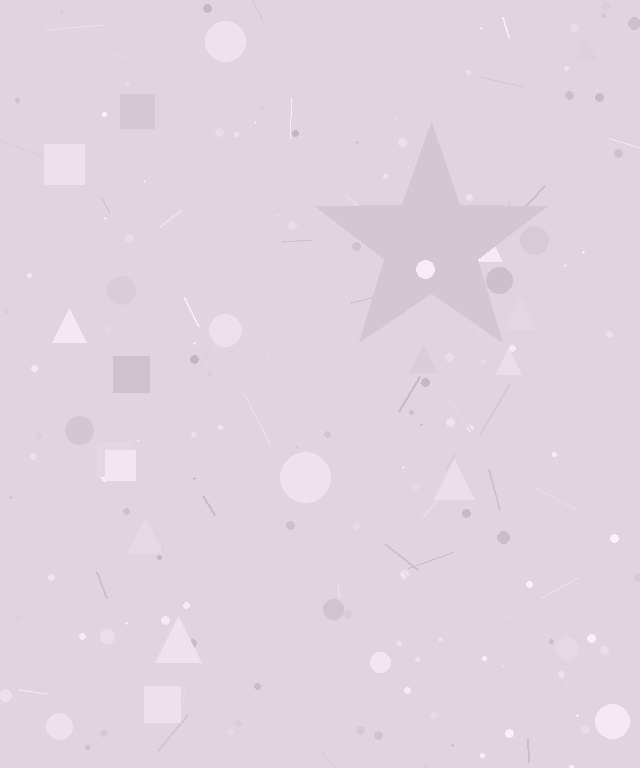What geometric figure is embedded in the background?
A star is embedded in the background.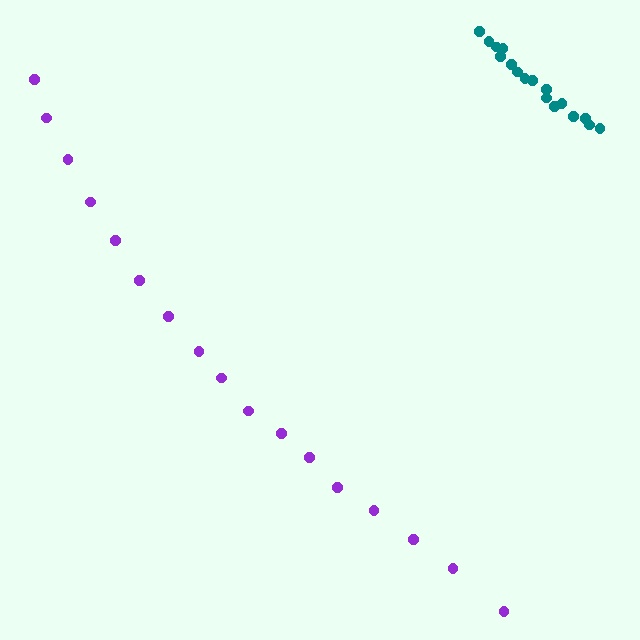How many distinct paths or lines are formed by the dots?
There are 2 distinct paths.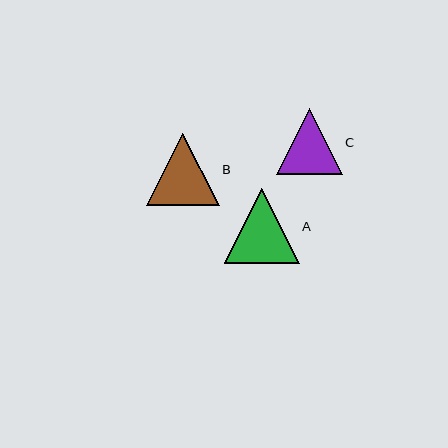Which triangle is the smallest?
Triangle C is the smallest with a size of approximately 66 pixels.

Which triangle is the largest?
Triangle A is the largest with a size of approximately 75 pixels.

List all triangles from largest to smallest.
From largest to smallest: A, B, C.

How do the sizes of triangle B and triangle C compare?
Triangle B and triangle C are approximately the same size.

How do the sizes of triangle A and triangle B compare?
Triangle A and triangle B are approximately the same size.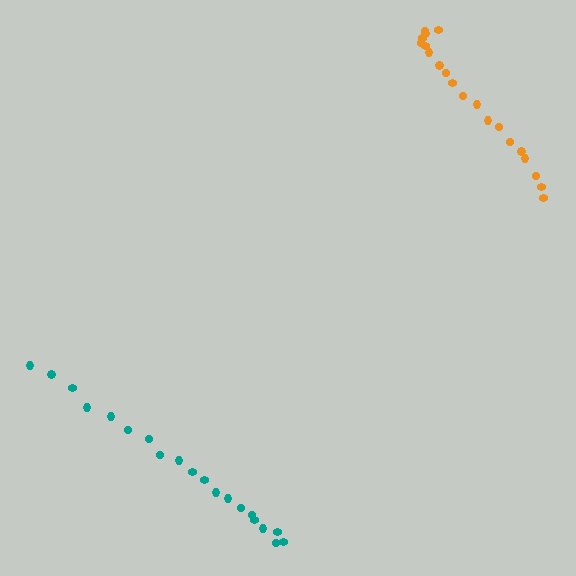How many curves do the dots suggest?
There are 2 distinct paths.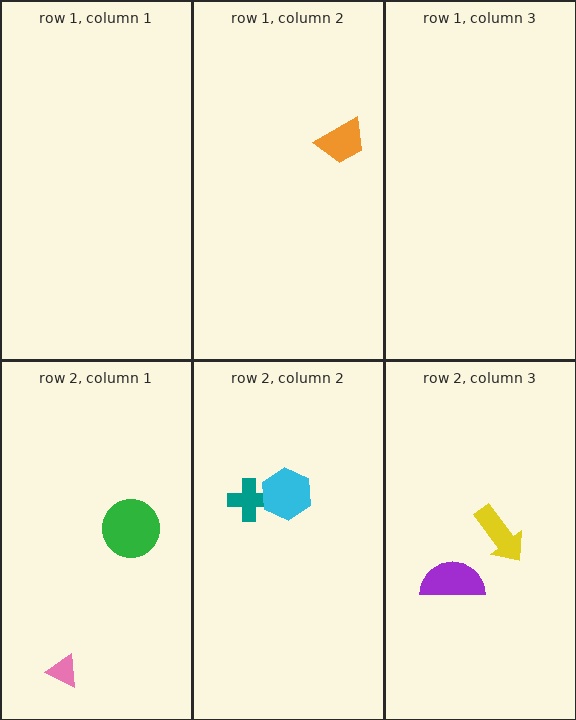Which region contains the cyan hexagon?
The row 2, column 2 region.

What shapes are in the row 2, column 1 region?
The pink triangle, the green circle.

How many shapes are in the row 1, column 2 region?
1.